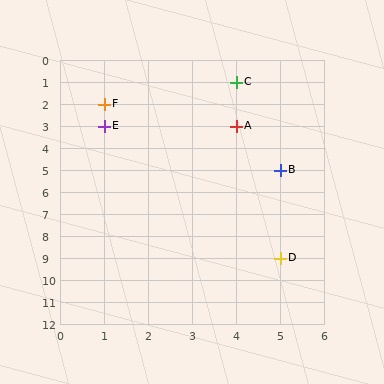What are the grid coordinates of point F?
Point F is at grid coordinates (1, 2).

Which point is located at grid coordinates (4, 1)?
Point C is at (4, 1).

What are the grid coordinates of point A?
Point A is at grid coordinates (4, 3).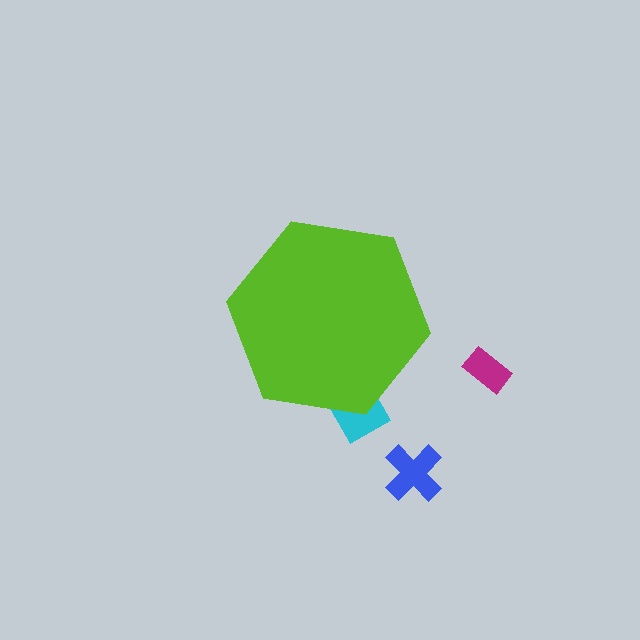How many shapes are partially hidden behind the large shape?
1 shape is partially hidden.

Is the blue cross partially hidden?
No, the blue cross is fully visible.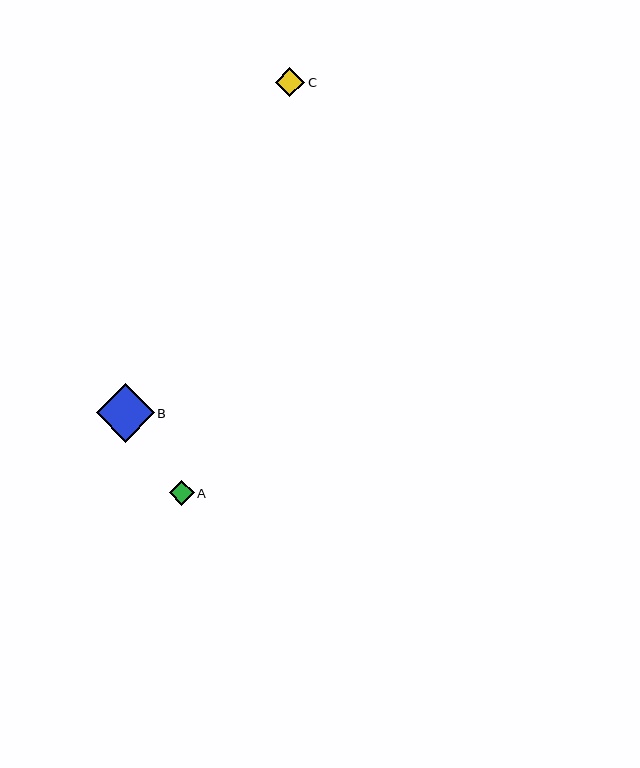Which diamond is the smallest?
Diamond A is the smallest with a size of approximately 25 pixels.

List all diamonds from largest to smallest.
From largest to smallest: B, C, A.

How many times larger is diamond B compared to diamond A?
Diamond B is approximately 2.3 times the size of diamond A.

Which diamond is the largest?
Diamond B is the largest with a size of approximately 58 pixels.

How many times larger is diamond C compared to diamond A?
Diamond C is approximately 1.2 times the size of diamond A.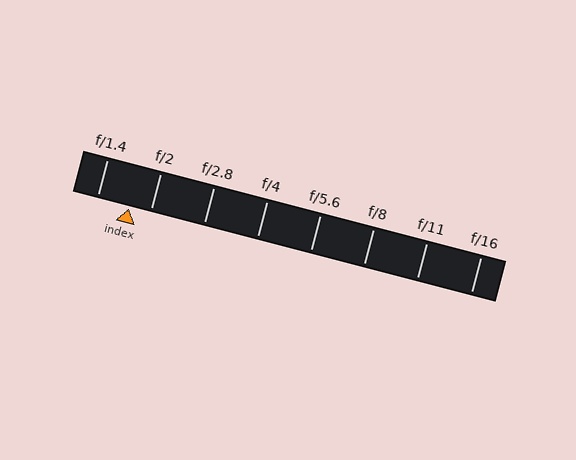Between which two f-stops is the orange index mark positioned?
The index mark is between f/1.4 and f/2.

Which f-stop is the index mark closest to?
The index mark is closest to f/2.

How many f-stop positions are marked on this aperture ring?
There are 8 f-stop positions marked.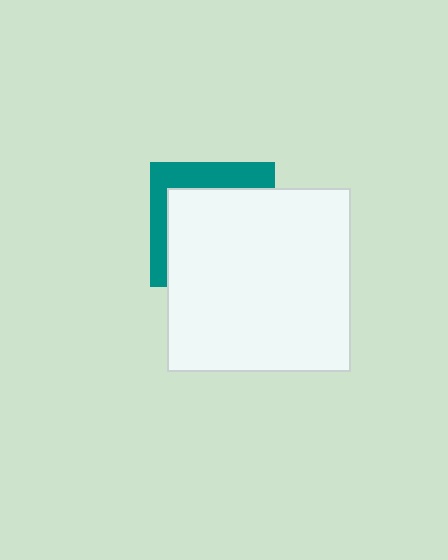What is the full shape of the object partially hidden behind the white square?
The partially hidden object is a teal square.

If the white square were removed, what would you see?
You would see the complete teal square.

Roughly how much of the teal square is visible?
A small part of it is visible (roughly 32%).